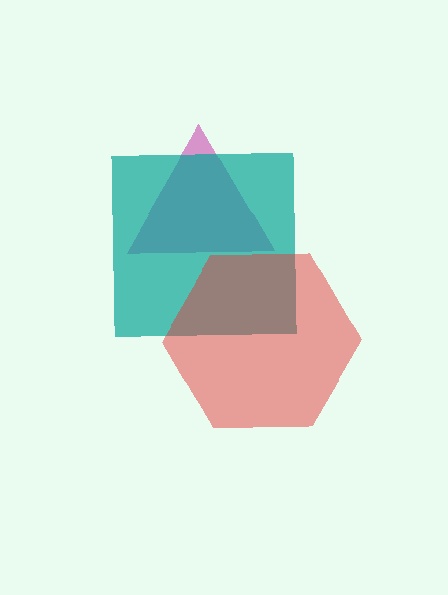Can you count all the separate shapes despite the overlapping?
Yes, there are 3 separate shapes.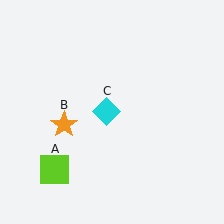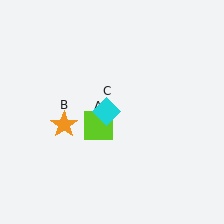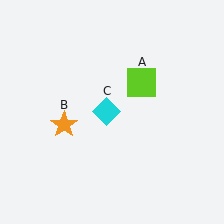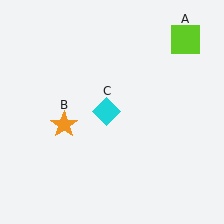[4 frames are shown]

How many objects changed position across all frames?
1 object changed position: lime square (object A).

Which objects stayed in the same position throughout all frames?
Orange star (object B) and cyan diamond (object C) remained stationary.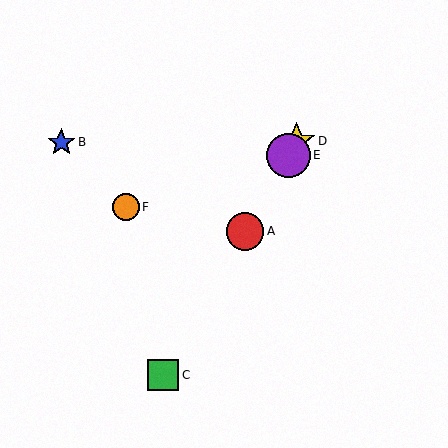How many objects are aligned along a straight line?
4 objects (A, C, D, E) are aligned along a straight line.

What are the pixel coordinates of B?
Object B is at (61, 142).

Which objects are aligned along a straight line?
Objects A, C, D, E are aligned along a straight line.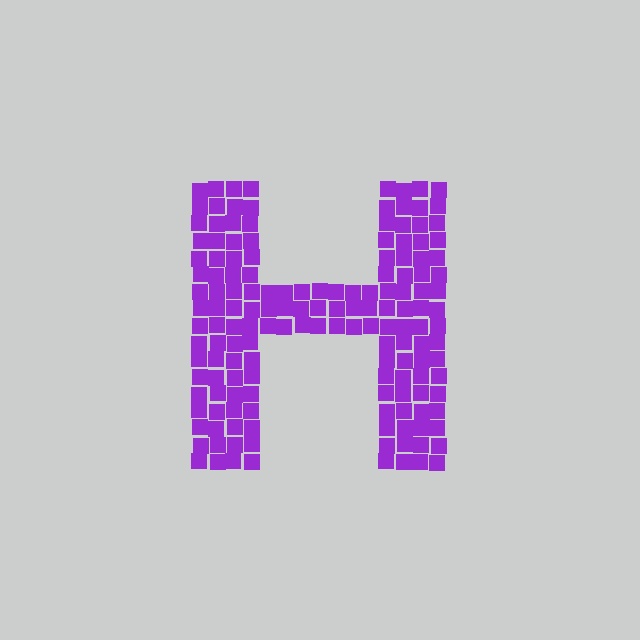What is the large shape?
The large shape is the letter H.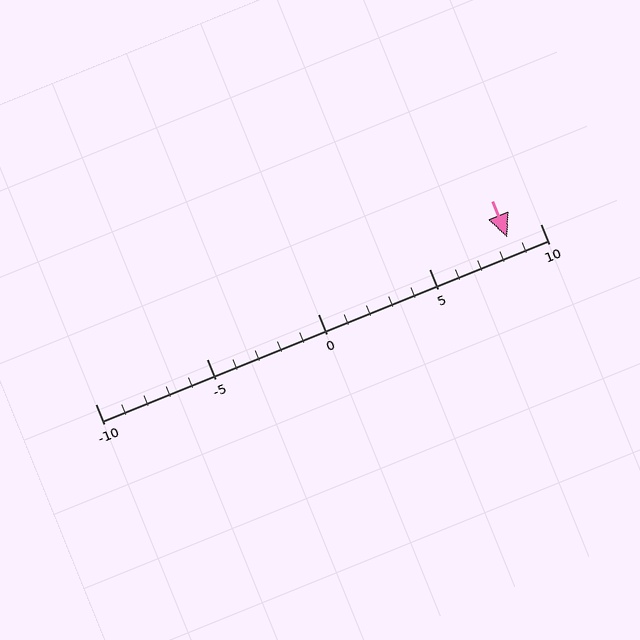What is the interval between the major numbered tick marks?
The major tick marks are spaced 5 units apart.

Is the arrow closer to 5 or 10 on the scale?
The arrow is closer to 10.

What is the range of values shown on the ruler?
The ruler shows values from -10 to 10.